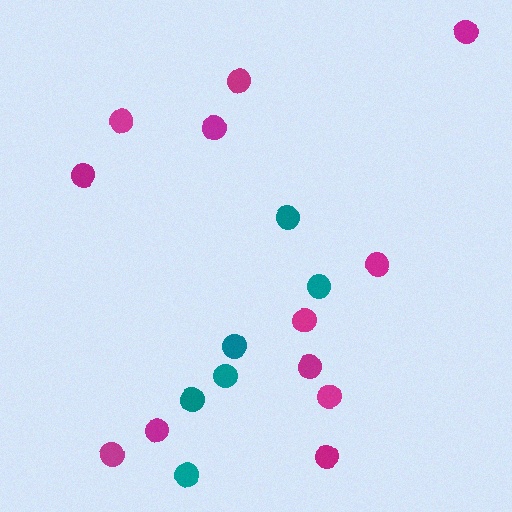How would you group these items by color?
There are 2 groups: one group of magenta circles (12) and one group of teal circles (6).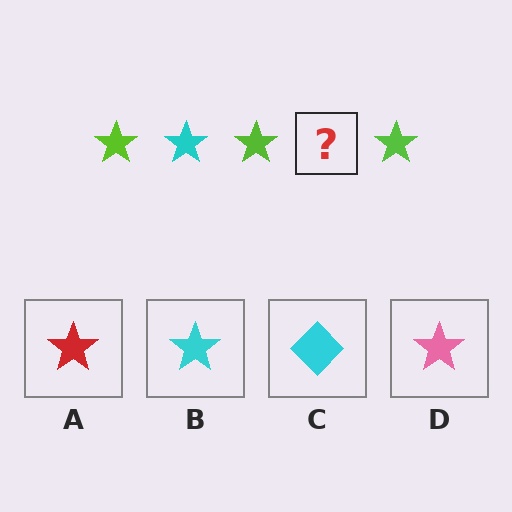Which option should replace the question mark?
Option B.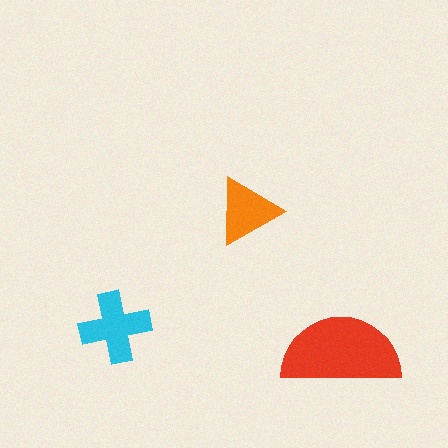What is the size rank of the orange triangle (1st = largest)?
3rd.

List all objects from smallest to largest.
The orange triangle, the cyan cross, the red semicircle.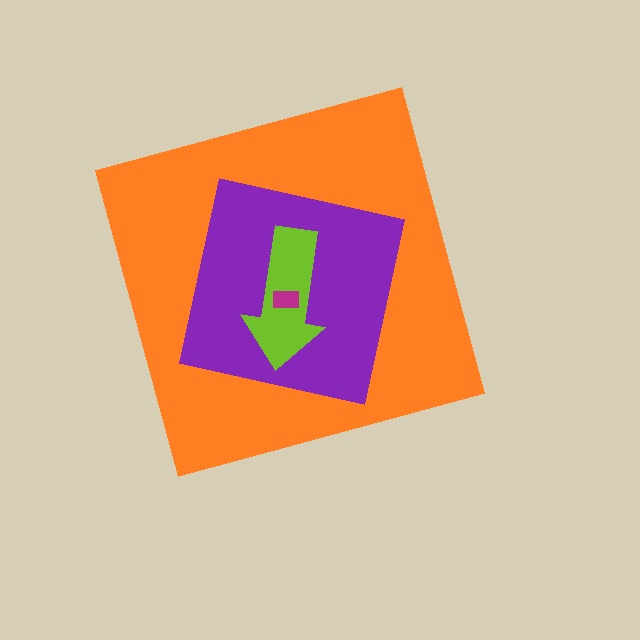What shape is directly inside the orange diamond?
The purple square.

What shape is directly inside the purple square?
The lime arrow.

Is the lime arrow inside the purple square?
Yes.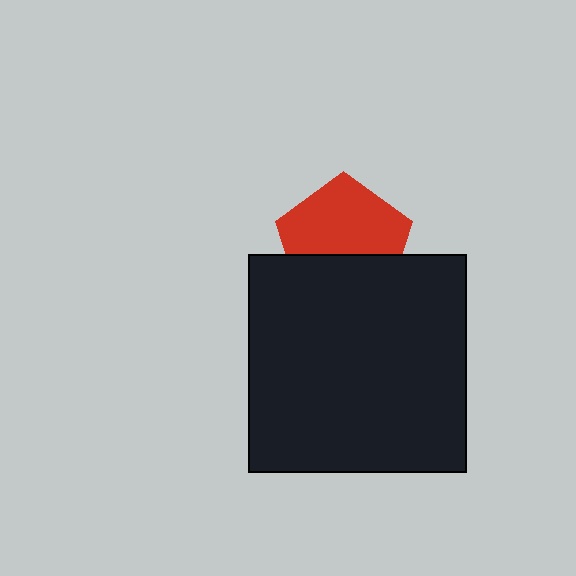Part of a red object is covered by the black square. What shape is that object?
It is a pentagon.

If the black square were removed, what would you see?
You would see the complete red pentagon.